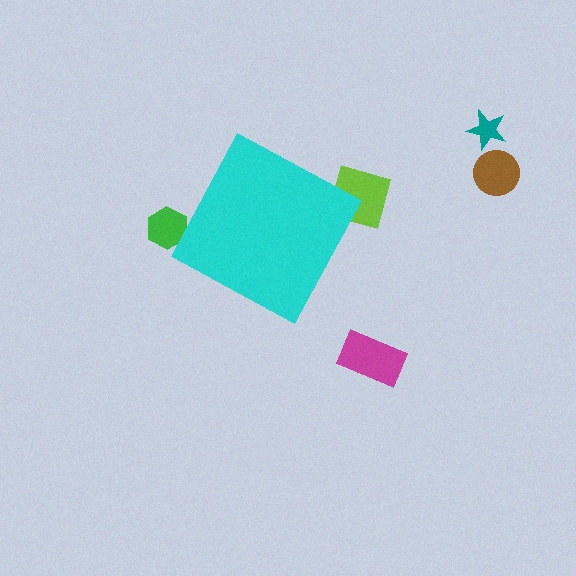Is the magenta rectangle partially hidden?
No, the magenta rectangle is fully visible.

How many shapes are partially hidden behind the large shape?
2 shapes are partially hidden.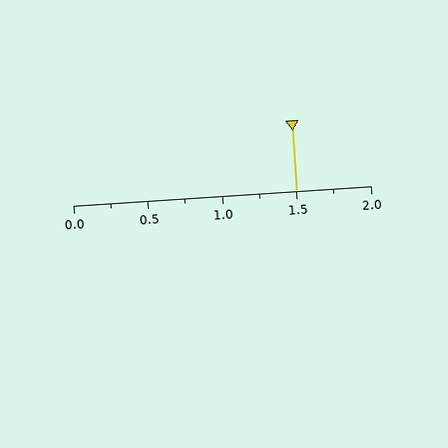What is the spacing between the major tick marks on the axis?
The major ticks are spaced 0.5 apart.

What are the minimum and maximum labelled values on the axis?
The axis runs from 0.0 to 2.0.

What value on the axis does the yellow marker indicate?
The marker indicates approximately 1.5.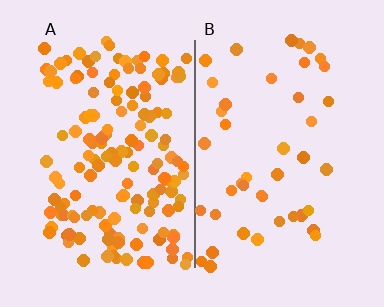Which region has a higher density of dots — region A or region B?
A (the left).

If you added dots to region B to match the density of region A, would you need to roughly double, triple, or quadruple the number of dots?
Approximately triple.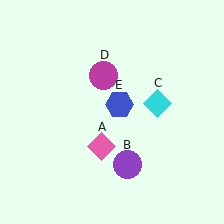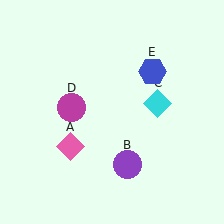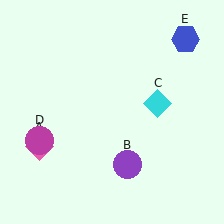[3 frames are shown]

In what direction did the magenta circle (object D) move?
The magenta circle (object D) moved down and to the left.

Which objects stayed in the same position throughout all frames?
Purple circle (object B) and cyan diamond (object C) remained stationary.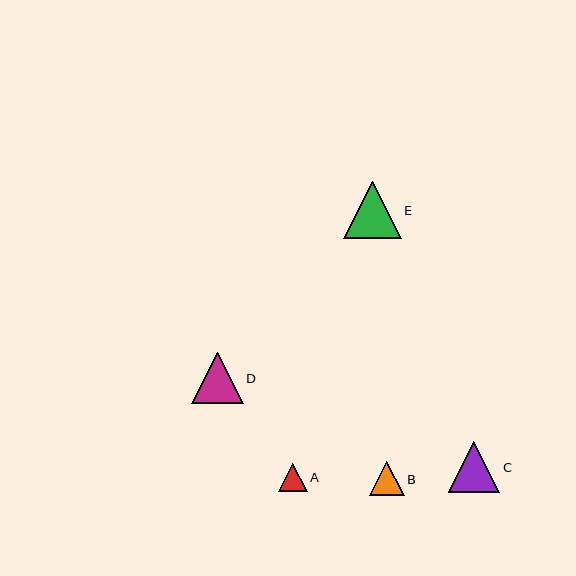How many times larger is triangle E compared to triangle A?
Triangle E is approximately 2.0 times the size of triangle A.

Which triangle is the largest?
Triangle E is the largest with a size of approximately 57 pixels.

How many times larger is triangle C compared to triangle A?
Triangle C is approximately 1.8 times the size of triangle A.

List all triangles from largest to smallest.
From largest to smallest: E, D, C, B, A.